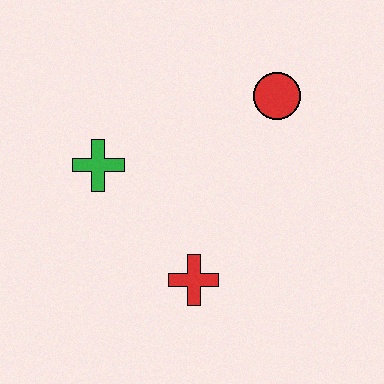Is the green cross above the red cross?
Yes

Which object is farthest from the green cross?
The red circle is farthest from the green cross.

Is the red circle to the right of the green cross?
Yes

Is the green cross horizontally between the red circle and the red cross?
No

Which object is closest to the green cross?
The red cross is closest to the green cross.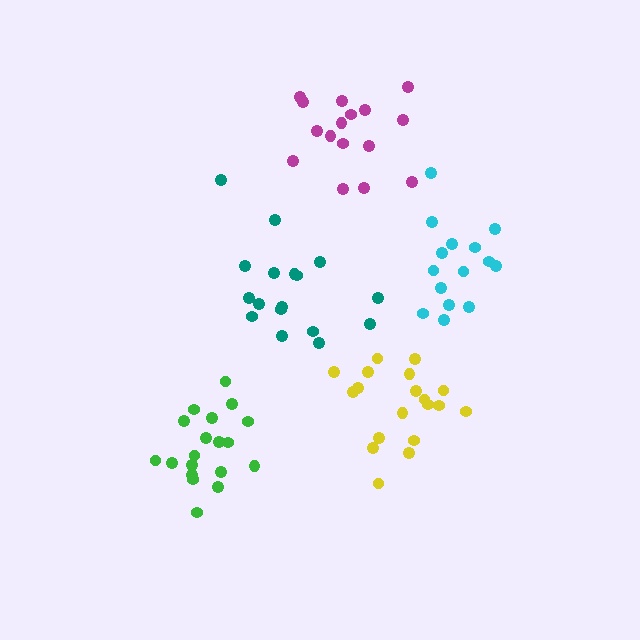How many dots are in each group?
Group 1: 15 dots, Group 2: 16 dots, Group 3: 19 dots, Group 4: 19 dots, Group 5: 17 dots (86 total).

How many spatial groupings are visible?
There are 5 spatial groupings.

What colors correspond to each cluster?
The clusters are colored: cyan, magenta, green, yellow, teal.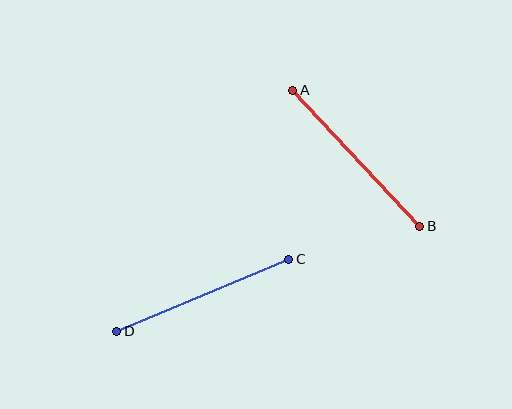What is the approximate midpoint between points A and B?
The midpoint is at approximately (356, 158) pixels.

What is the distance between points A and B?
The distance is approximately 186 pixels.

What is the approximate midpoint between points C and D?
The midpoint is at approximately (203, 295) pixels.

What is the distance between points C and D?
The distance is approximately 186 pixels.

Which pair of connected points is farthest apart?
Points C and D are farthest apart.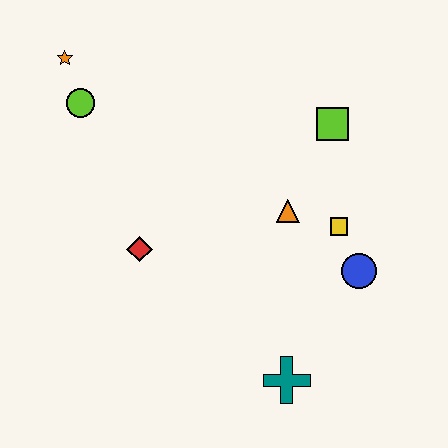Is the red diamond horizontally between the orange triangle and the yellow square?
No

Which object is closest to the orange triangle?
The yellow square is closest to the orange triangle.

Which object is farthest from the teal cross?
The orange star is farthest from the teal cross.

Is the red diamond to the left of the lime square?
Yes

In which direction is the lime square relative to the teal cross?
The lime square is above the teal cross.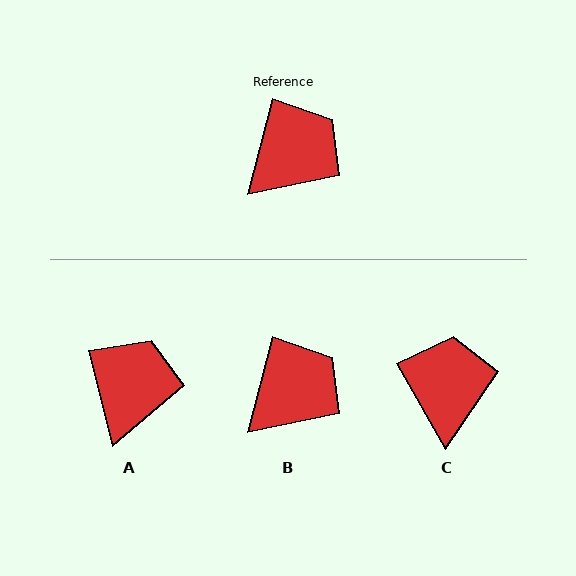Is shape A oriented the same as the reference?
No, it is off by about 29 degrees.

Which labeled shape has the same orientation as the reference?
B.